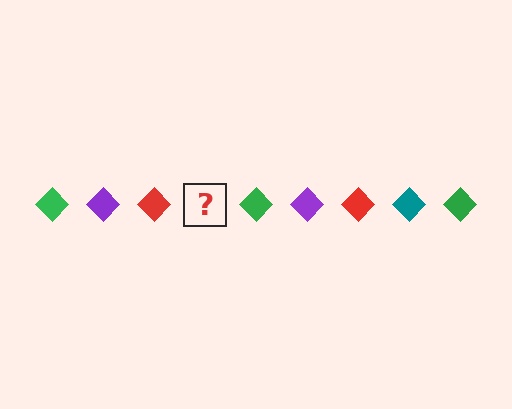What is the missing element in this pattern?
The missing element is a teal diamond.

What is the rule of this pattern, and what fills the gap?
The rule is that the pattern cycles through green, purple, red, teal diamonds. The gap should be filled with a teal diamond.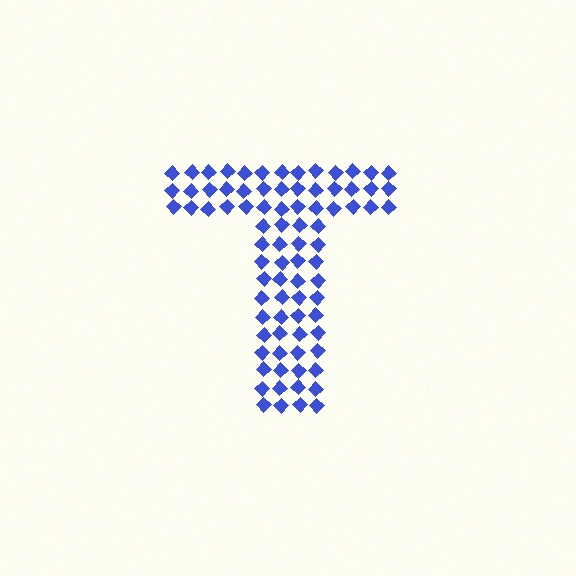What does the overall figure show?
The overall figure shows the letter T.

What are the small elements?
The small elements are diamonds.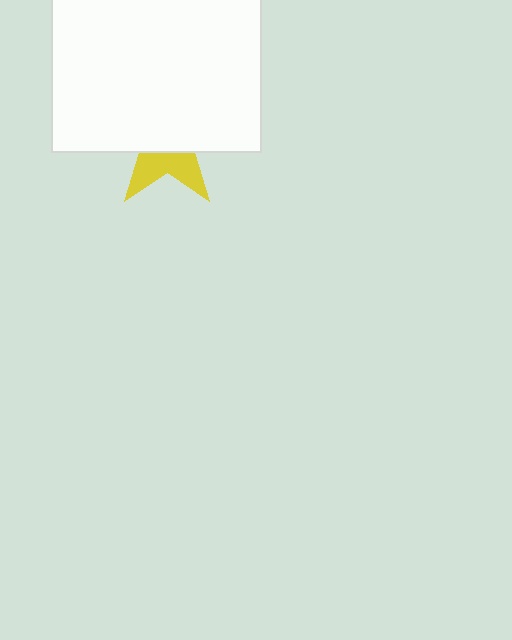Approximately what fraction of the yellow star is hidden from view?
Roughly 64% of the yellow star is hidden behind the white square.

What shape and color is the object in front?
The object in front is a white square.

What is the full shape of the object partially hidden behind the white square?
The partially hidden object is a yellow star.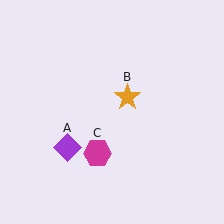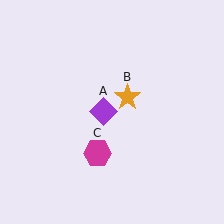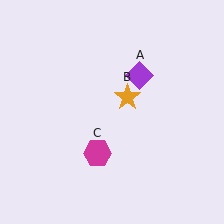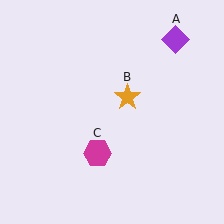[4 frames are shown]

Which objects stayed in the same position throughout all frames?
Orange star (object B) and magenta hexagon (object C) remained stationary.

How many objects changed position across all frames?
1 object changed position: purple diamond (object A).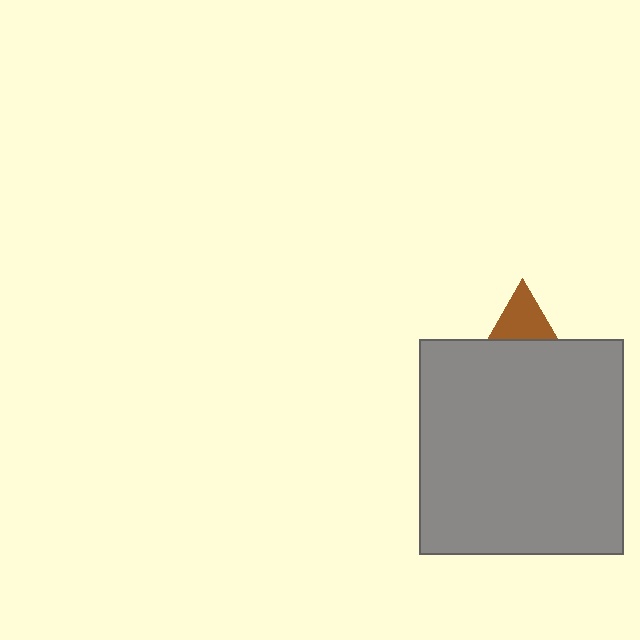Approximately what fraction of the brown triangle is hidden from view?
Roughly 55% of the brown triangle is hidden behind the gray rectangle.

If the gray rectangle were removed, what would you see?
You would see the complete brown triangle.